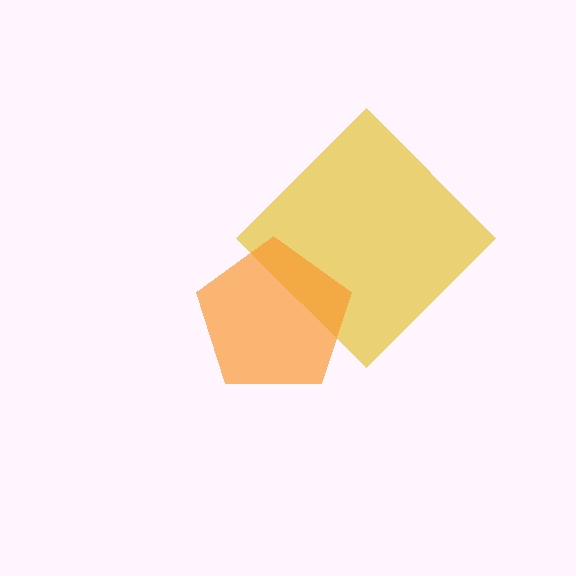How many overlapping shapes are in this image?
There are 2 overlapping shapes in the image.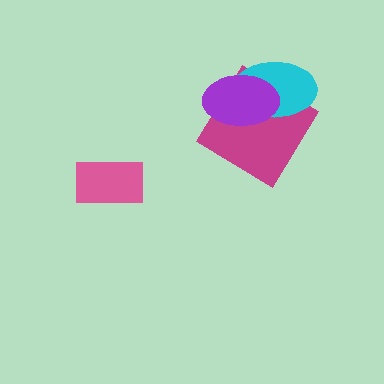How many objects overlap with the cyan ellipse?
2 objects overlap with the cyan ellipse.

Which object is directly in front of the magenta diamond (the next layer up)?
The cyan ellipse is directly in front of the magenta diamond.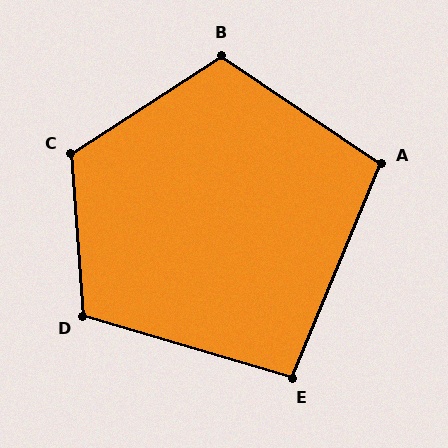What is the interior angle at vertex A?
Approximately 102 degrees (obtuse).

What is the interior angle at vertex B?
Approximately 113 degrees (obtuse).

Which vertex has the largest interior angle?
C, at approximately 119 degrees.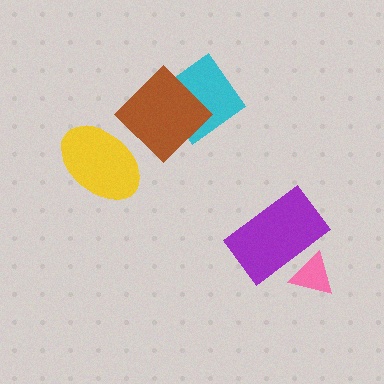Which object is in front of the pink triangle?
The purple rectangle is in front of the pink triangle.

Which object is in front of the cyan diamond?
The brown diamond is in front of the cyan diamond.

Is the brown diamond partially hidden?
No, no other shape covers it.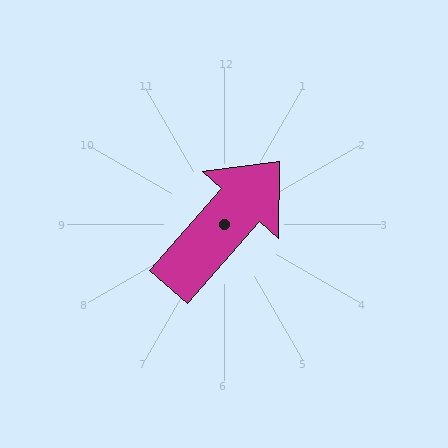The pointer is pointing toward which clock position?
Roughly 1 o'clock.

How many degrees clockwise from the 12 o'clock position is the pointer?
Approximately 42 degrees.